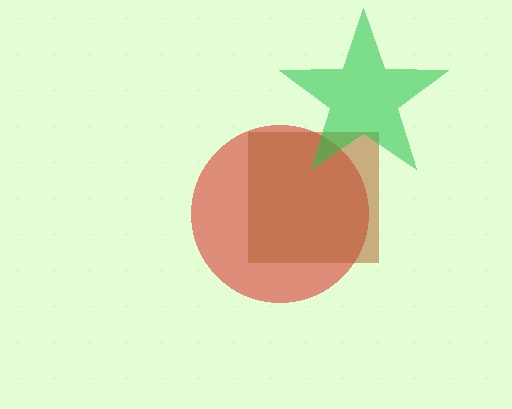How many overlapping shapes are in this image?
There are 3 overlapping shapes in the image.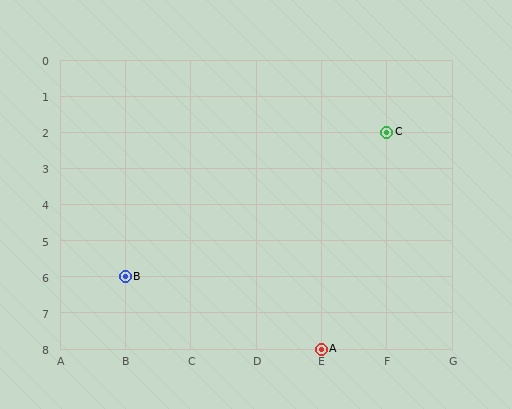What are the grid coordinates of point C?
Point C is at grid coordinates (F, 2).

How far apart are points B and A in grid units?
Points B and A are 3 columns and 2 rows apart (about 3.6 grid units diagonally).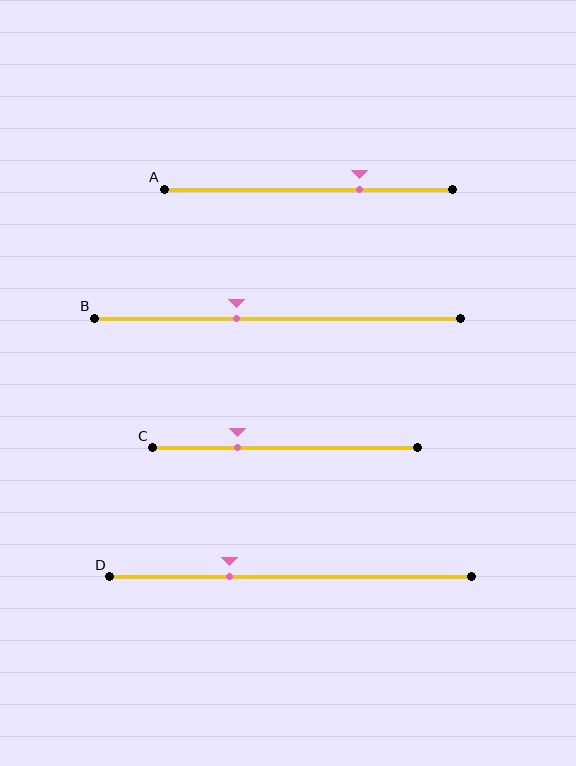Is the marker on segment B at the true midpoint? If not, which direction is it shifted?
No, the marker on segment B is shifted to the left by about 11% of the segment length.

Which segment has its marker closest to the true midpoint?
Segment B has its marker closest to the true midpoint.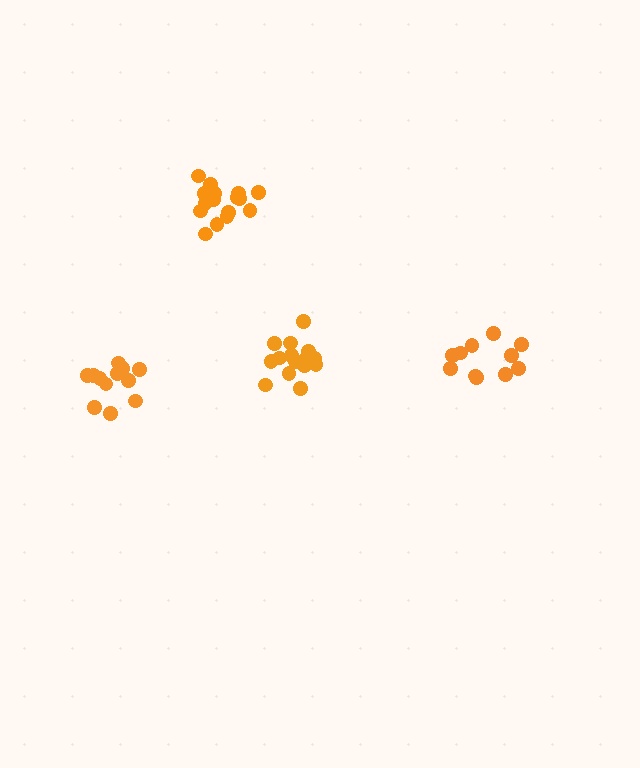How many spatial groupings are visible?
There are 4 spatial groupings.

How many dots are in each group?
Group 1: 12 dots, Group 2: 11 dots, Group 3: 16 dots, Group 4: 15 dots (54 total).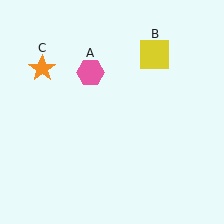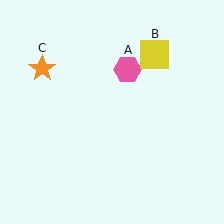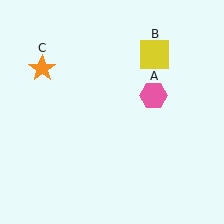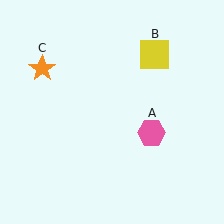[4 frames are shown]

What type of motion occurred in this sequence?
The pink hexagon (object A) rotated clockwise around the center of the scene.